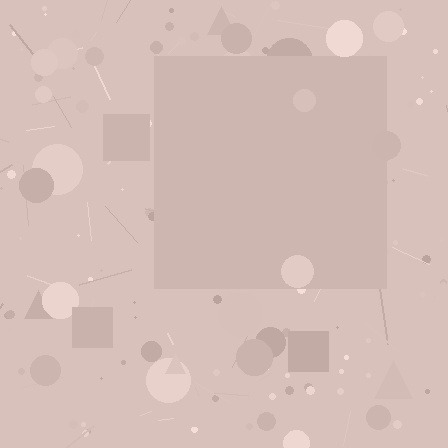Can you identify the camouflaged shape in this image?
The camouflaged shape is a square.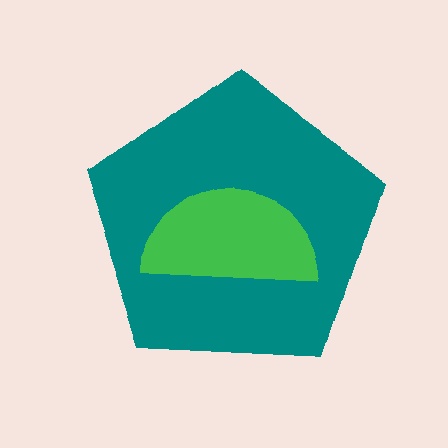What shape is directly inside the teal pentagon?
The green semicircle.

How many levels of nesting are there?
2.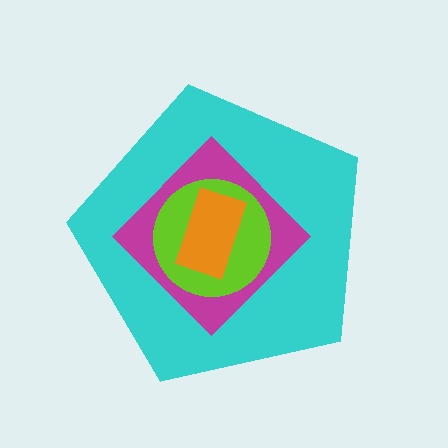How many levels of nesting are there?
4.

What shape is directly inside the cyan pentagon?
The magenta diamond.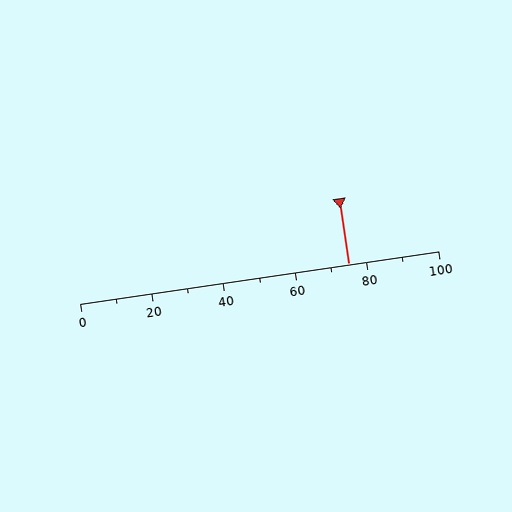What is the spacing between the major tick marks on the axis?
The major ticks are spaced 20 apart.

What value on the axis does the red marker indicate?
The marker indicates approximately 75.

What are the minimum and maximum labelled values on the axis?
The axis runs from 0 to 100.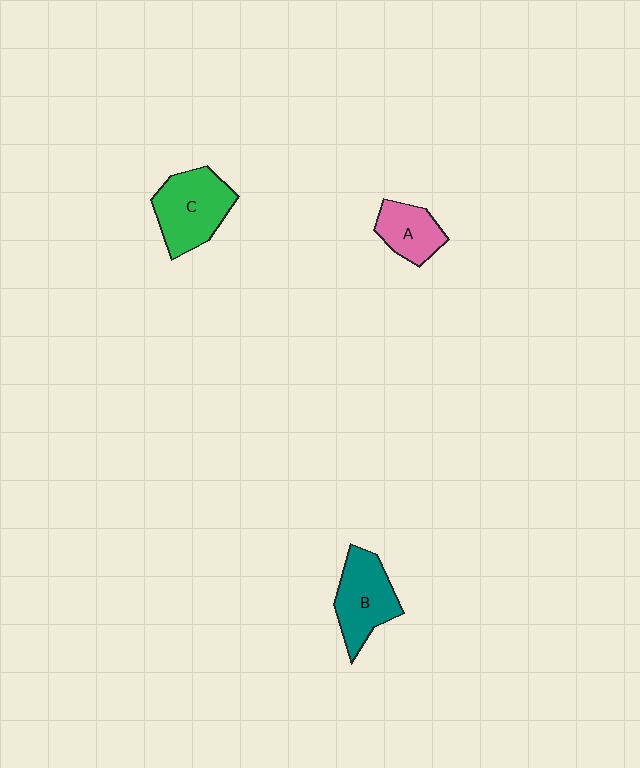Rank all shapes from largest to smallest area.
From largest to smallest: C (green), B (teal), A (pink).